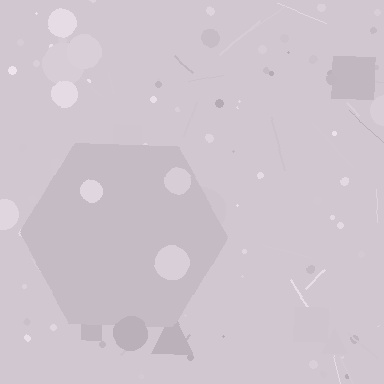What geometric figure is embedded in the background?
A hexagon is embedded in the background.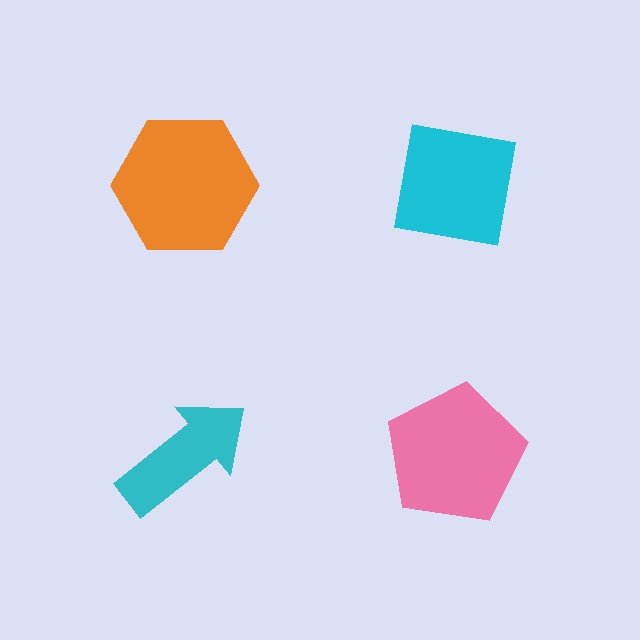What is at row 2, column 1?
A cyan arrow.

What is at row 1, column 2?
A cyan square.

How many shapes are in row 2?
2 shapes.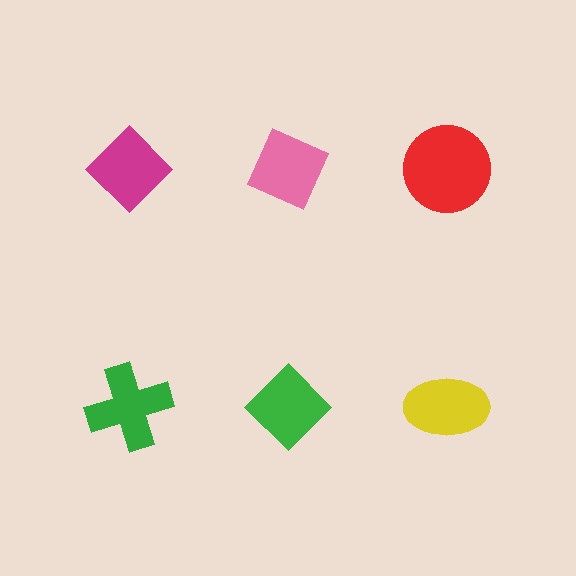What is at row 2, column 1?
A green cross.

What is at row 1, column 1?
A magenta diamond.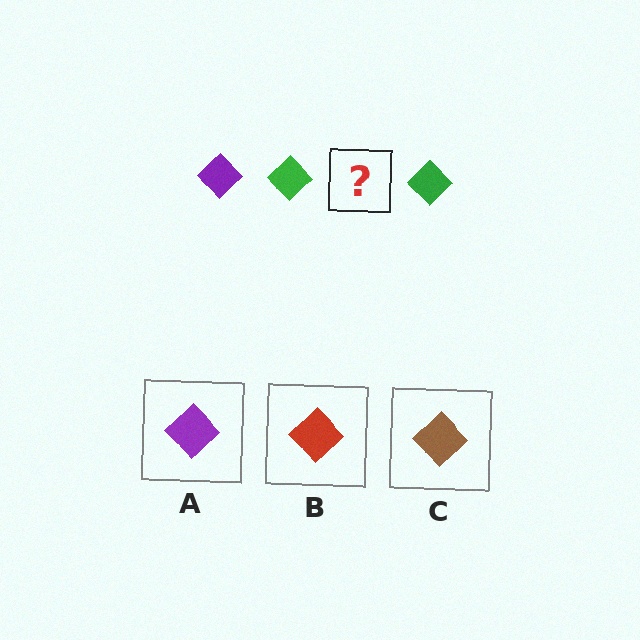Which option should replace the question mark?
Option A.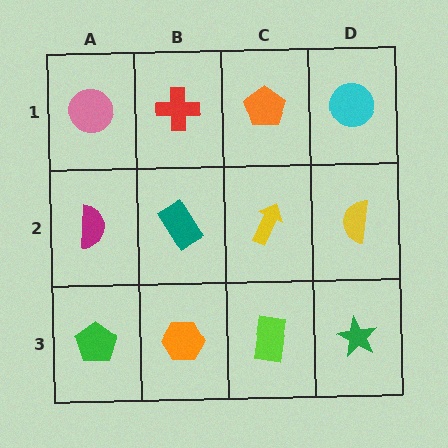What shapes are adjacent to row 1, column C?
A yellow arrow (row 2, column C), a red cross (row 1, column B), a cyan circle (row 1, column D).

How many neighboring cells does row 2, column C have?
4.